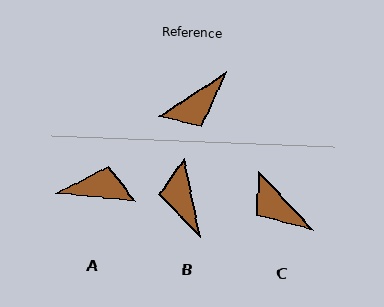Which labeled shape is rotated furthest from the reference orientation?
A, about 141 degrees away.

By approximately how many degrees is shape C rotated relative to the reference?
Approximately 80 degrees clockwise.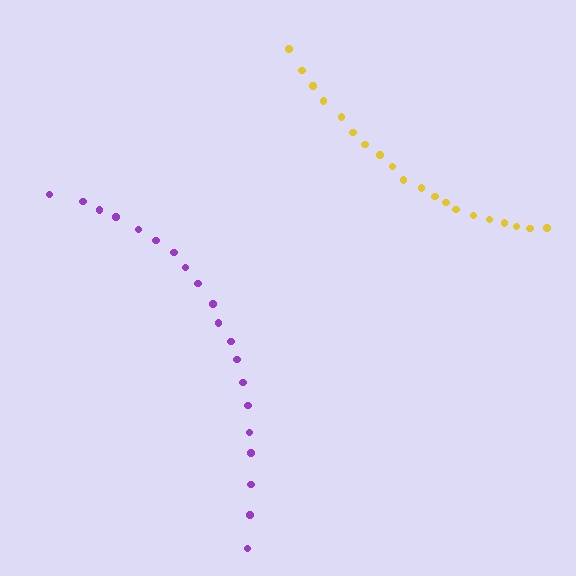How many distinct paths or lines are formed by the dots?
There are 2 distinct paths.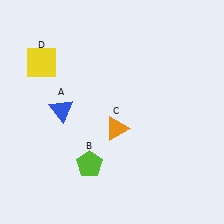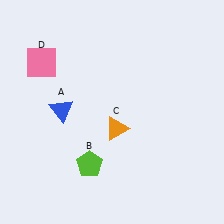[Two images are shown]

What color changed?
The square (D) changed from yellow in Image 1 to pink in Image 2.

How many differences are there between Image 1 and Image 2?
There is 1 difference between the two images.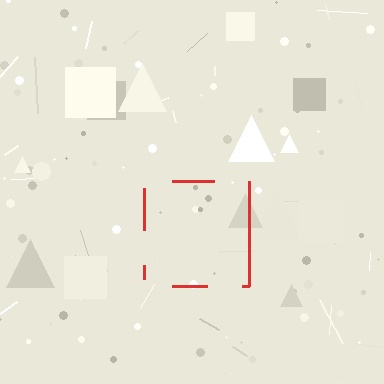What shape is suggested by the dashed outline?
The dashed outline suggests a square.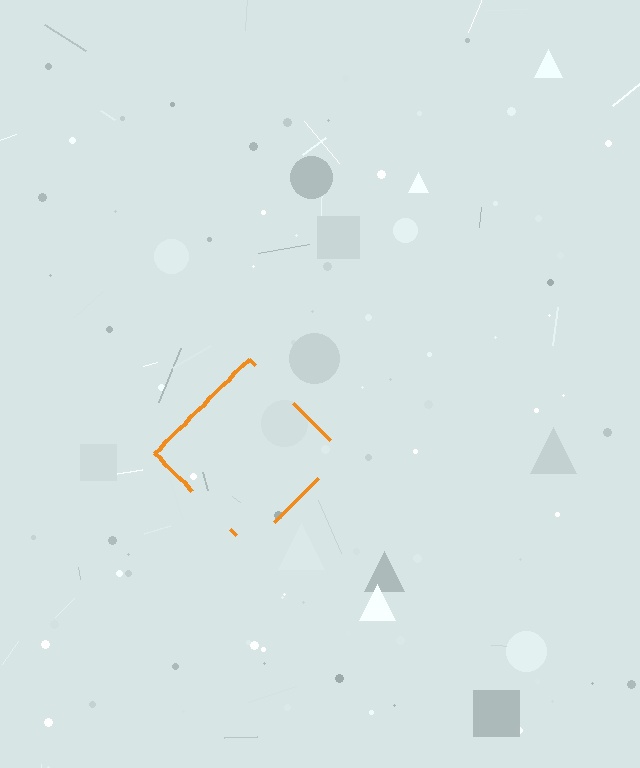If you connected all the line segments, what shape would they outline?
They would outline a diamond.